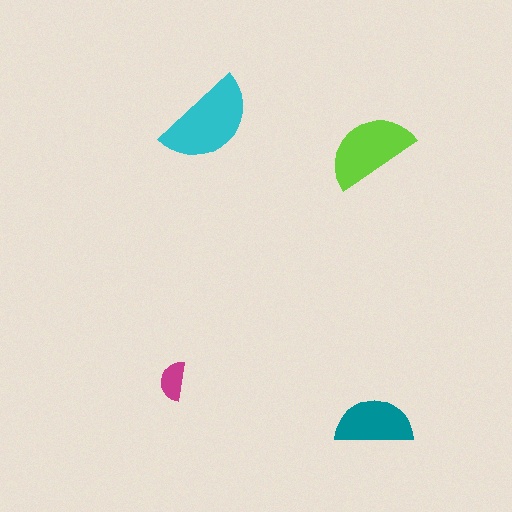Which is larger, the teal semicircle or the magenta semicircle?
The teal one.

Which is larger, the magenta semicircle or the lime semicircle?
The lime one.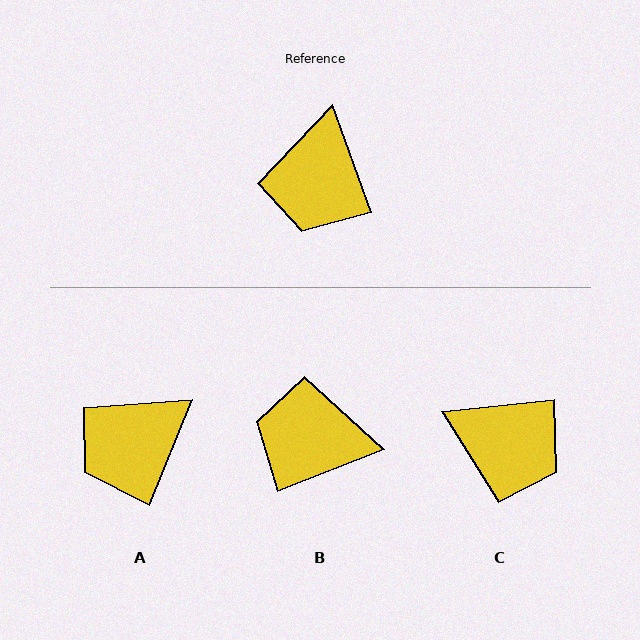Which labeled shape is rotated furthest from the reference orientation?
B, about 89 degrees away.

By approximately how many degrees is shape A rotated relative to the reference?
Approximately 42 degrees clockwise.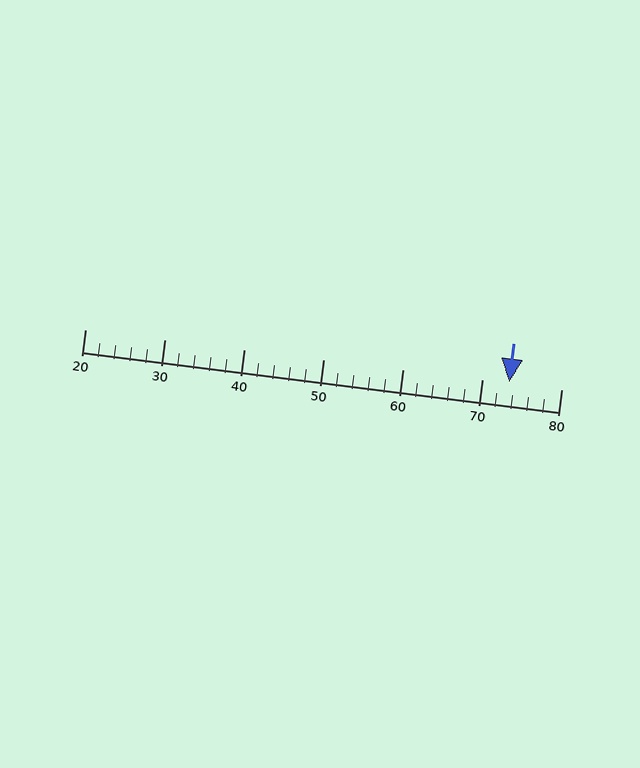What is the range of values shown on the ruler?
The ruler shows values from 20 to 80.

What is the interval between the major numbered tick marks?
The major tick marks are spaced 10 units apart.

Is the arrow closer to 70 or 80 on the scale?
The arrow is closer to 70.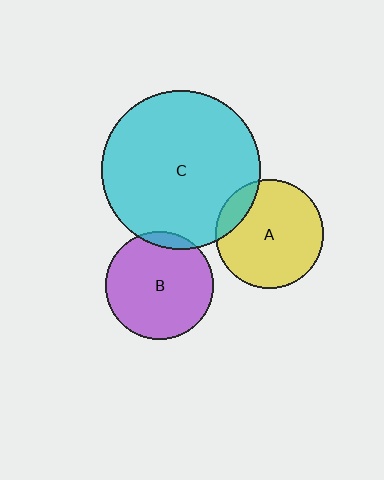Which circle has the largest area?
Circle C (cyan).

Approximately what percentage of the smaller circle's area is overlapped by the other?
Approximately 15%.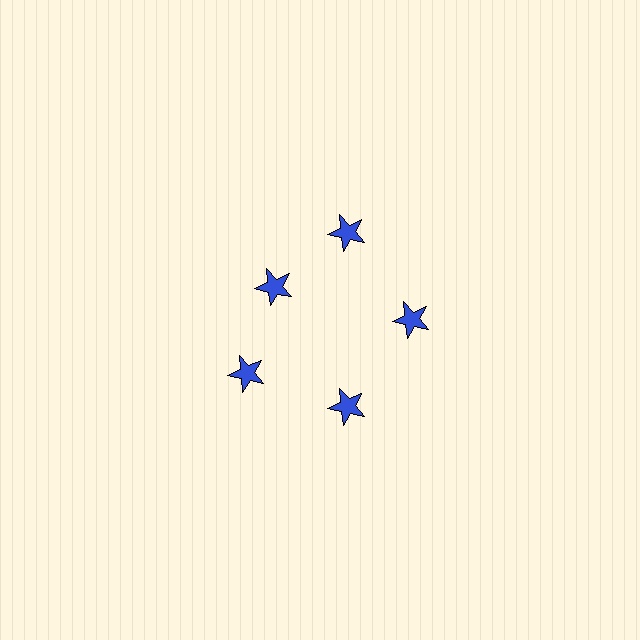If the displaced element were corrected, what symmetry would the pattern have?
It would have 5-fold rotational symmetry — the pattern would map onto itself every 72 degrees.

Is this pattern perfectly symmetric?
No. The 5 blue stars are arranged in a ring, but one element near the 10 o'clock position is pulled inward toward the center, breaking the 5-fold rotational symmetry.